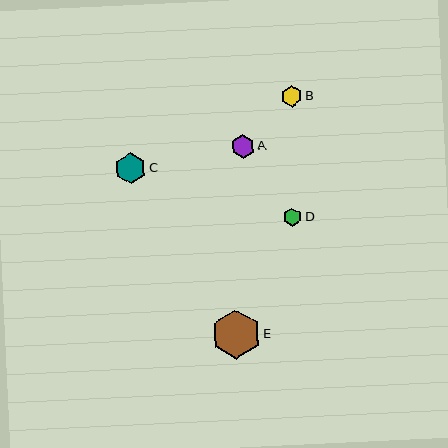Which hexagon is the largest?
Hexagon E is the largest with a size of approximately 49 pixels.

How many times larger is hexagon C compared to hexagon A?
Hexagon C is approximately 1.3 times the size of hexagon A.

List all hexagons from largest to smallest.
From largest to smallest: E, C, A, B, D.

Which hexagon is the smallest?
Hexagon D is the smallest with a size of approximately 18 pixels.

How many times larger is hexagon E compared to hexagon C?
Hexagon E is approximately 1.6 times the size of hexagon C.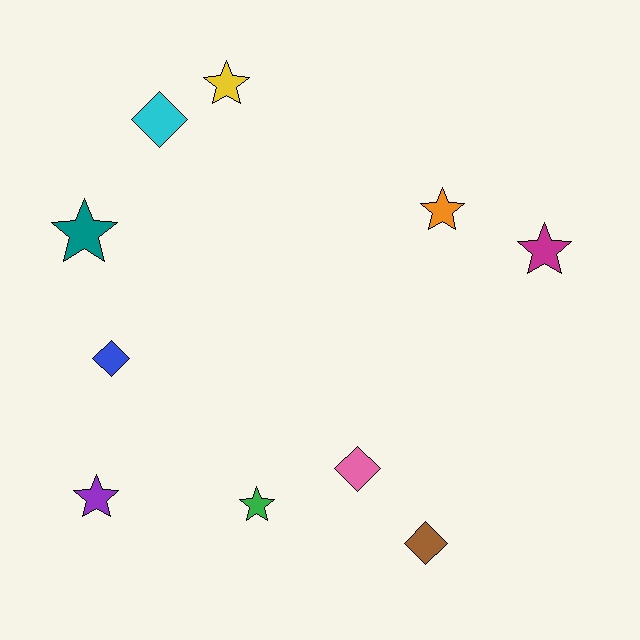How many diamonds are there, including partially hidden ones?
There are 4 diamonds.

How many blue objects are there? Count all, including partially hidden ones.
There is 1 blue object.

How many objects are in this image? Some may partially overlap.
There are 10 objects.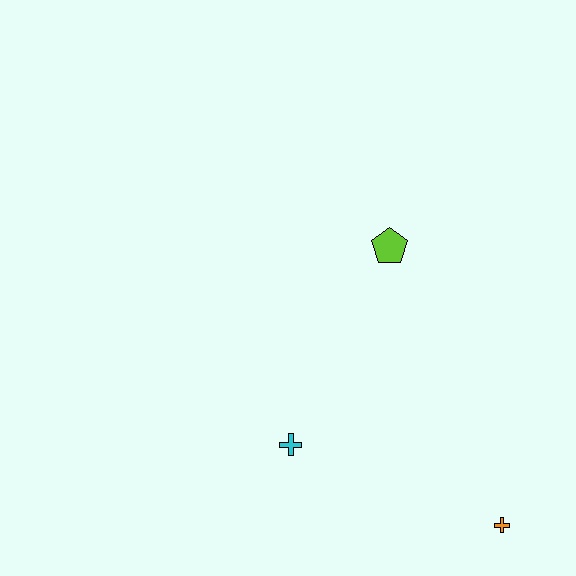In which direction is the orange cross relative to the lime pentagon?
The orange cross is below the lime pentagon.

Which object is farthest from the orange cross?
The lime pentagon is farthest from the orange cross.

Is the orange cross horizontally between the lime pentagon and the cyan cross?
No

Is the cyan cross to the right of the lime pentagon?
No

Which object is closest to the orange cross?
The cyan cross is closest to the orange cross.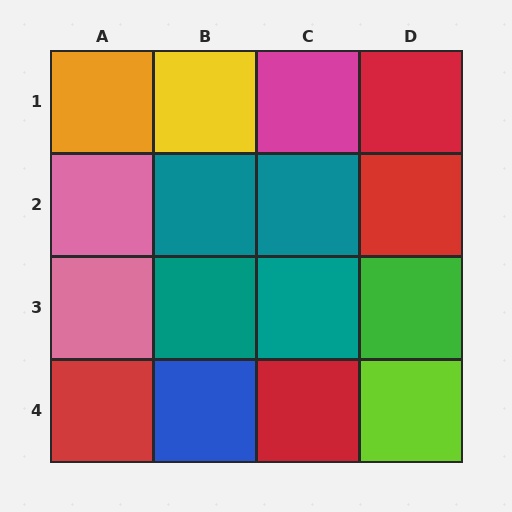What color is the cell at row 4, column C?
Red.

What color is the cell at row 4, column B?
Blue.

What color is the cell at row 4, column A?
Red.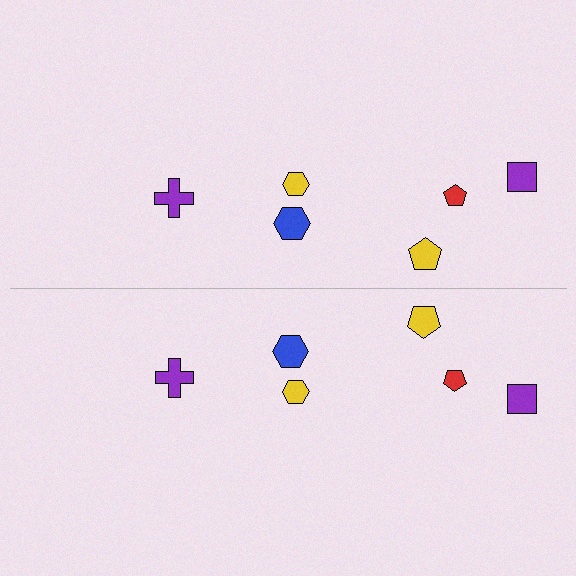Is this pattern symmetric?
Yes, this pattern has bilateral (reflection) symmetry.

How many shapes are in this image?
There are 12 shapes in this image.